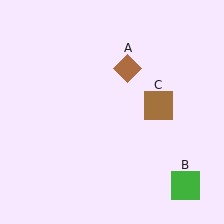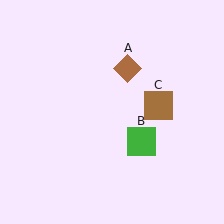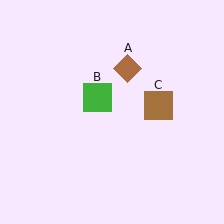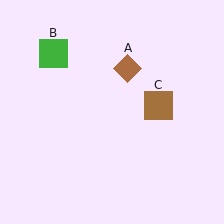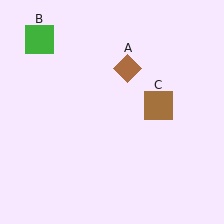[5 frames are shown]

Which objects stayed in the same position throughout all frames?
Brown diamond (object A) and brown square (object C) remained stationary.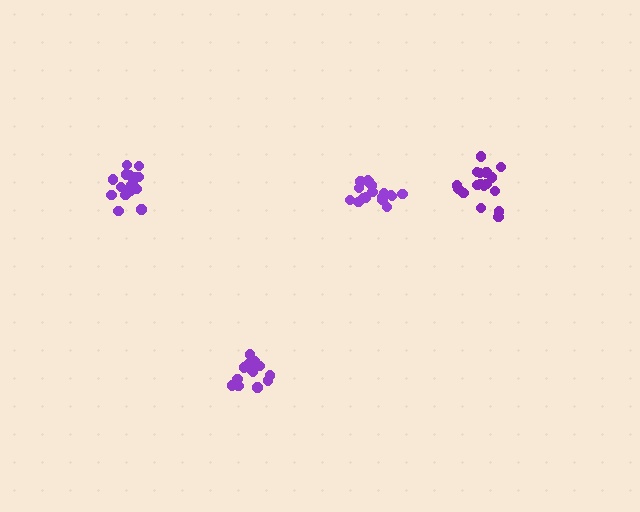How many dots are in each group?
Group 1: 18 dots, Group 2: 17 dots, Group 3: 17 dots, Group 4: 16 dots (68 total).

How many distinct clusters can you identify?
There are 4 distinct clusters.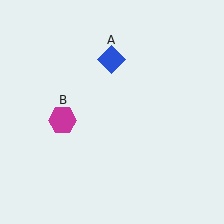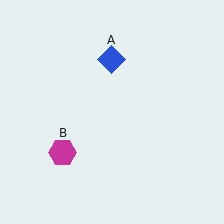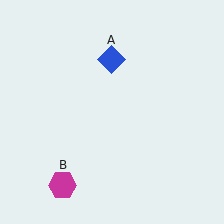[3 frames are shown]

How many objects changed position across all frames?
1 object changed position: magenta hexagon (object B).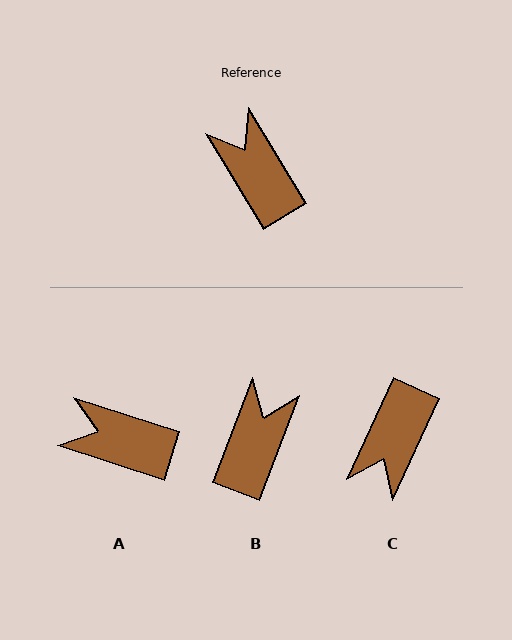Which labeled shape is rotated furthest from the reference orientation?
C, about 124 degrees away.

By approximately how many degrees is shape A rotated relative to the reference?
Approximately 41 degrees counter-clockwise.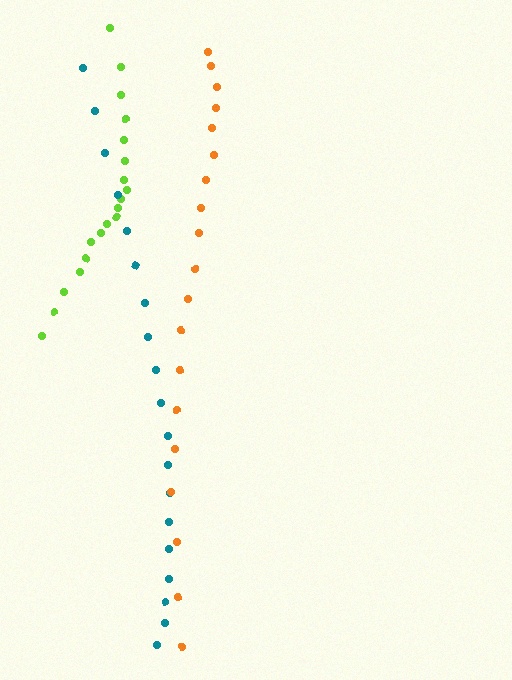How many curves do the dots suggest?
There are 3 distinct paths.